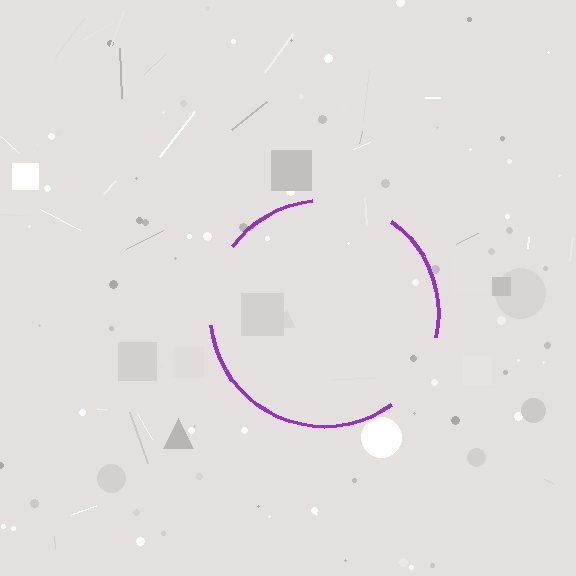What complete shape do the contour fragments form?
The contour fragments form a circle.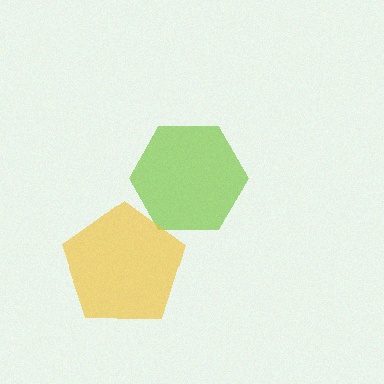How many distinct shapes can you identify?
There are 2 distinct shapes: a lime hexagon, a yellow pentagon.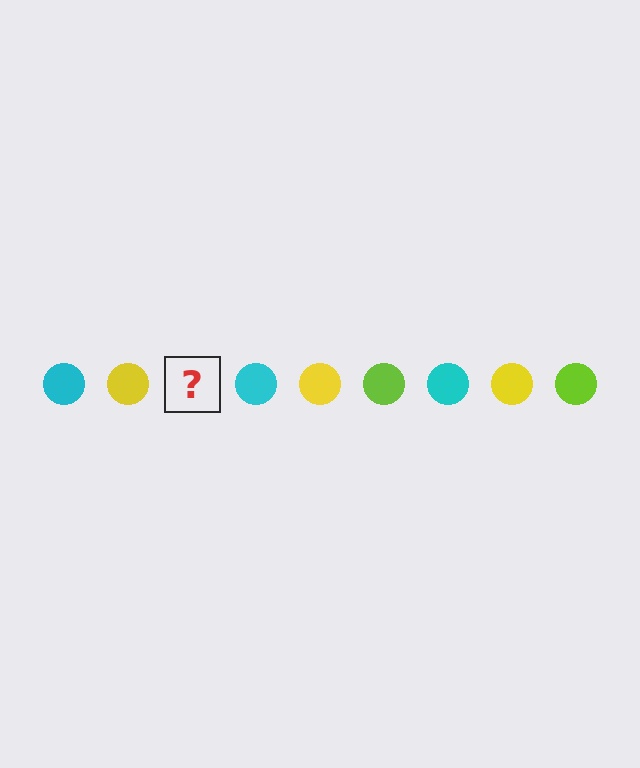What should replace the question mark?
The question mark should be replaced with a lime circle.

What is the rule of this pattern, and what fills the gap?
The rule is that the pattern cycles through cyan, yellow, lime circles. The gap should be filled with a lime circle.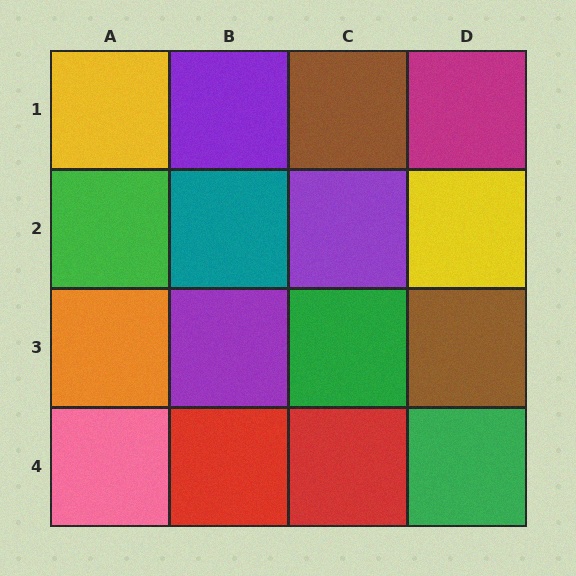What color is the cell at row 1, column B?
Purple.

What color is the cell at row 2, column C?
Purple.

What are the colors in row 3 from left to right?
Orange, purple, green, brown.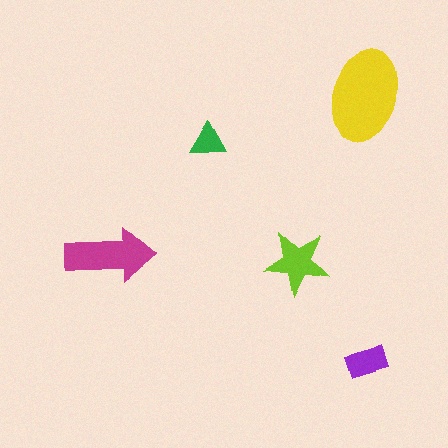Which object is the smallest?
The green triangle.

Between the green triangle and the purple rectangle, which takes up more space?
The purple rectangle.